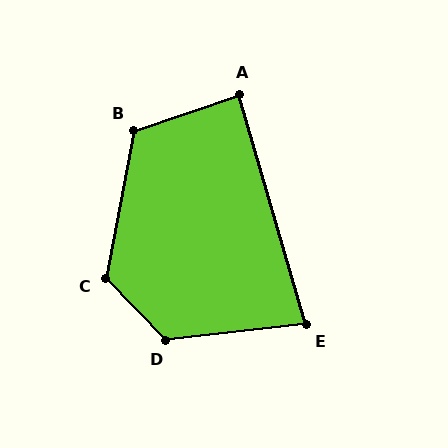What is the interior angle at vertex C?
Approximately 125 degrees (obtuse).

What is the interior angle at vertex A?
Approximately 88 degrees (approximately right).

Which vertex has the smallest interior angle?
E, at approximately 80 degrees.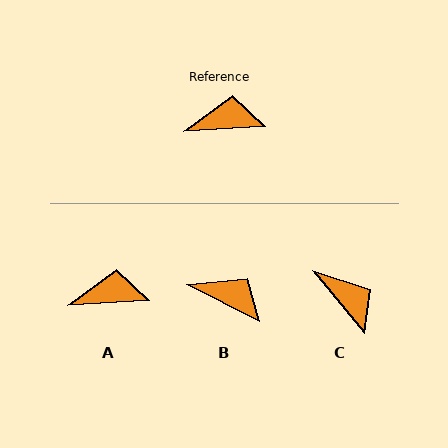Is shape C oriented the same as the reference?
No, it is off by about 55 degrees.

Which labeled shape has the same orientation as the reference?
A.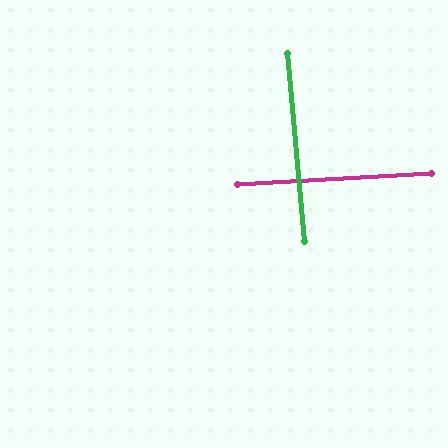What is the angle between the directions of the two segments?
Approximately 88 degrees.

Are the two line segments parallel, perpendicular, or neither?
Perpendicular — they meet at approximately 88°.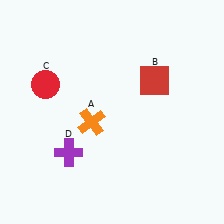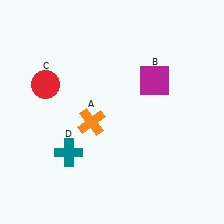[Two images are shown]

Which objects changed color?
B changed from red to magenta. D changed from purple to teal.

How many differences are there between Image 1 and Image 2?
There are 2 differences between the two images.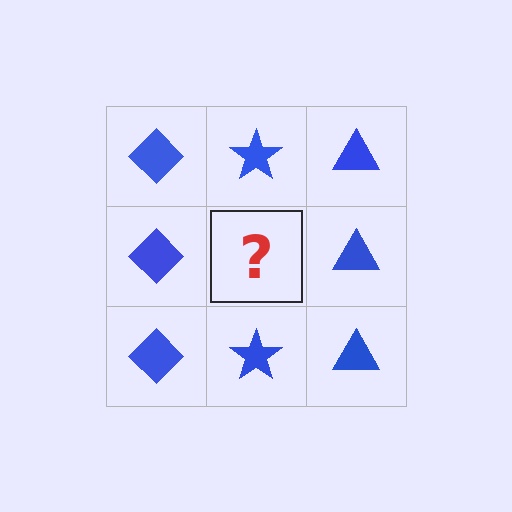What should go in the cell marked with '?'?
The missing cell should contain a blue star.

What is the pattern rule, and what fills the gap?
The rule is that each column has a consistent shape. The gap should be filled with a blue star.